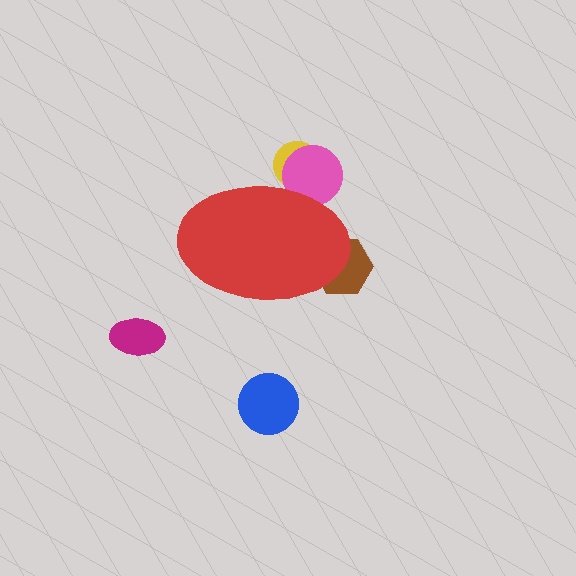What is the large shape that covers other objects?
A red ellipse.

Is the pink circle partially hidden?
Yes, the pink circle is partially hidden behind the red ellipse.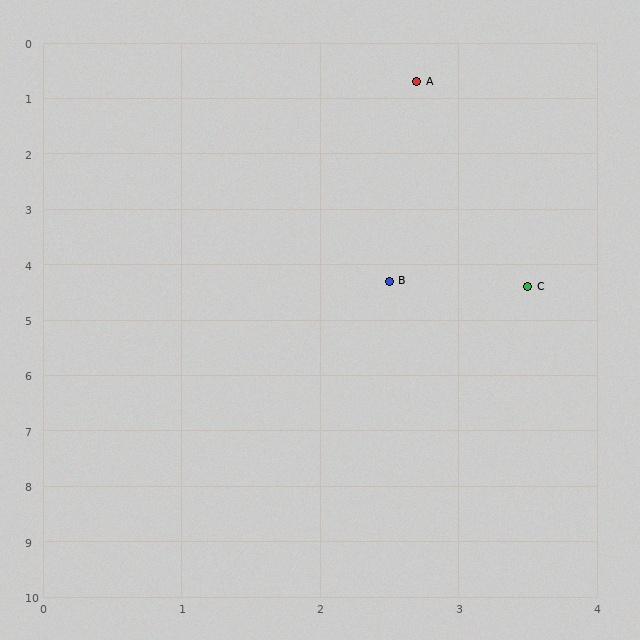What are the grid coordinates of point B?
Point B is at approximately (2.5, 4.3).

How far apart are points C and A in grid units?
Points C and A are about 3.8 grid units apart.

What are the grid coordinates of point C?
Point C is at approximately (3.5, 4.4).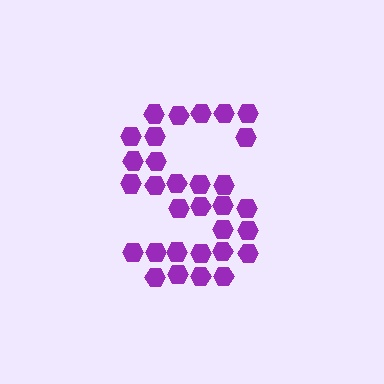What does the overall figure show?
The overall figure shows the letter S.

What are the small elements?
The small elements are hexagons.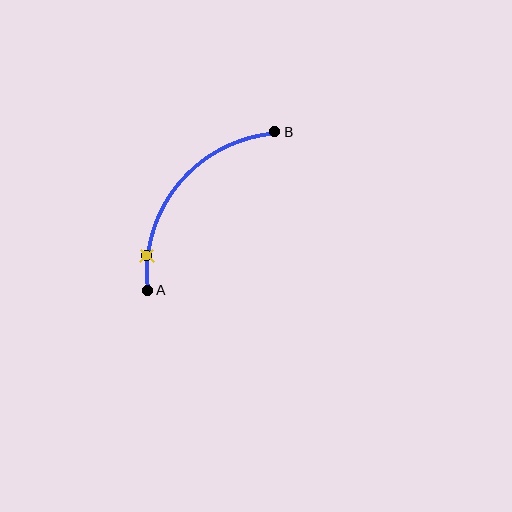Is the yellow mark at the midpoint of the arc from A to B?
No. The yellow mark lies on the arc but is closer to endpoint A. The arc midpoint would be at the point on the curve equidistant along the arc from both A and B.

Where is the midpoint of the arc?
The arc midpoint is the point on the curve farthest from the straight line joining A and B. It sits above and to the left of that line.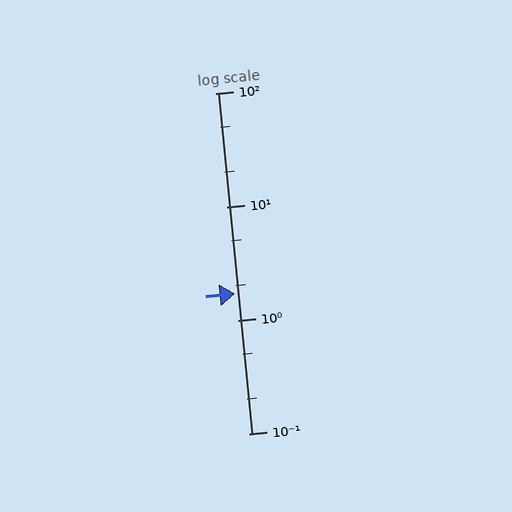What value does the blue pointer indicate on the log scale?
The pointer indicates approximately 1.7.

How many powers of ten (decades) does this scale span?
The scale spans 3 decades, from 0.1 to 100.